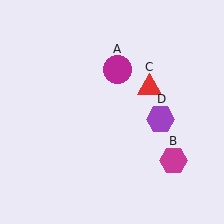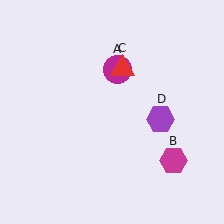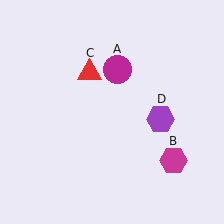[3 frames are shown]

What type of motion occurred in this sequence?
The red triangle (object C) rotated counterclockwise around the center of the scene.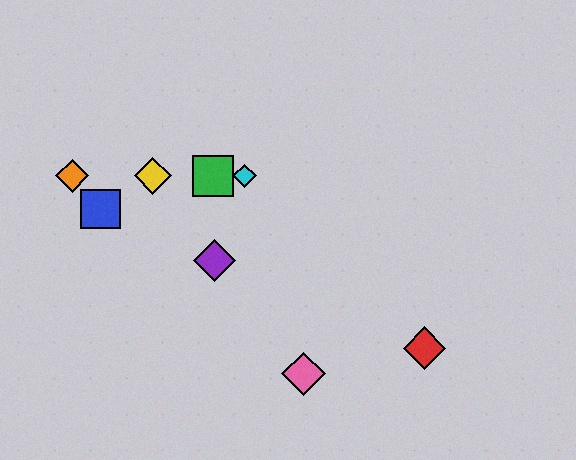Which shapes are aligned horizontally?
The green square, the yellow diamond, the orange diamond, the cyan diamond are aligned horizontally.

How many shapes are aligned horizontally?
4 shapes (the green square, the yellow diamond, the orange diamond, the cyan diamond) are aligned horizontally.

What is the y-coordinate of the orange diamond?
The orange diamond is at y≈176.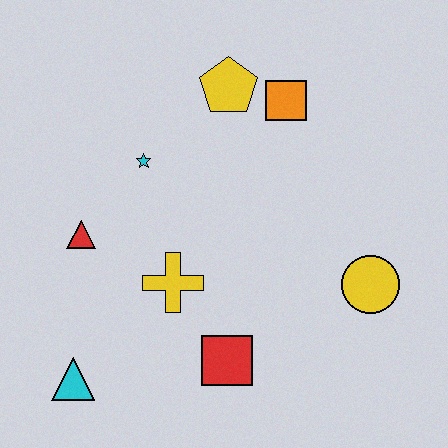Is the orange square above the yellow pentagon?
No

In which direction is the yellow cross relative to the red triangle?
The yellow cross is to the right of the red triangle.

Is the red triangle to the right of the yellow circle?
No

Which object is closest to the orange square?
The yellow pentagon is closest to the orange square.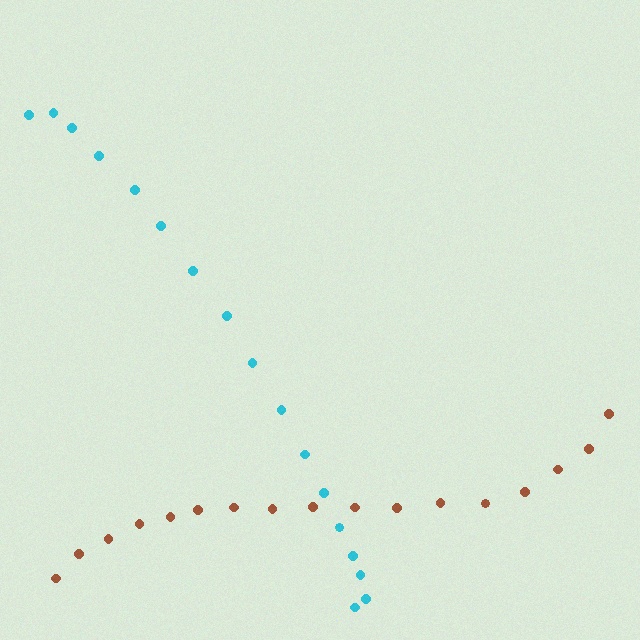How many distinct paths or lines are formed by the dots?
There are 2 distinct paths.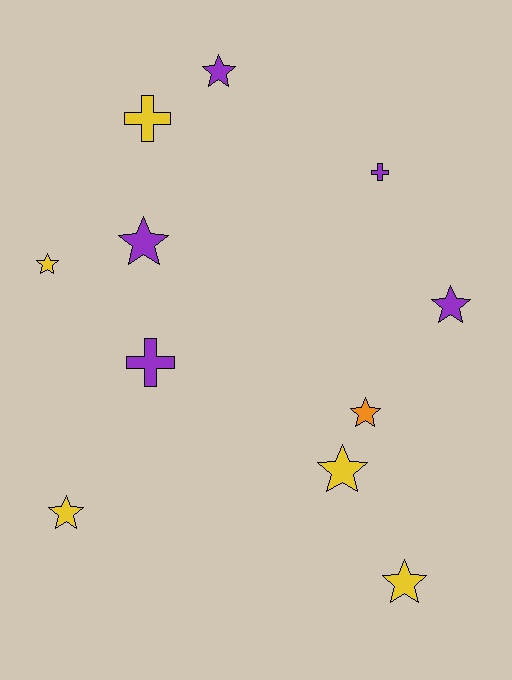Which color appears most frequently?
Purple, with 5 objects.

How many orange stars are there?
There is 1 orange star.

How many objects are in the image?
There are 11 objects.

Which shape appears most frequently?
Star, with 8 objects.